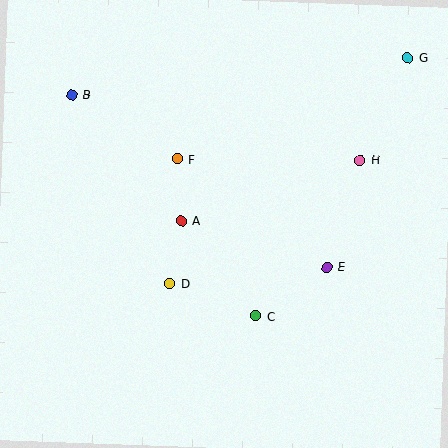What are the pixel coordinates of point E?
Point E is at (327, 267).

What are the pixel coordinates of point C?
Point C is at (256, 316).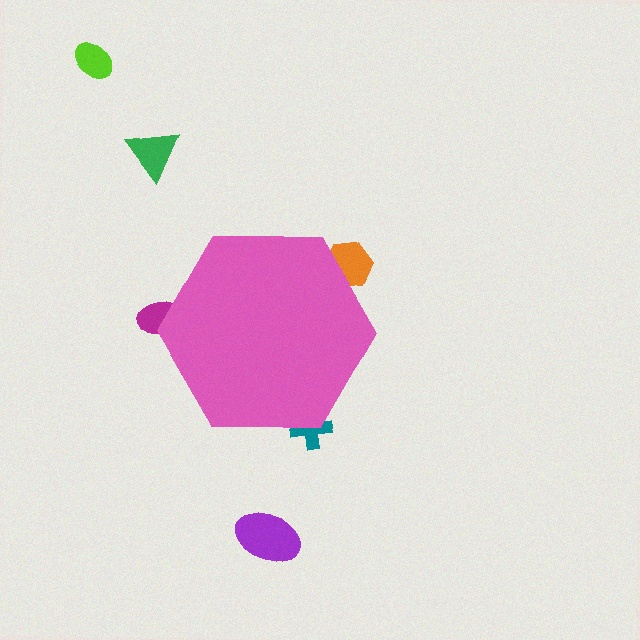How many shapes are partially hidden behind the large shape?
3 shapes are partially hidden.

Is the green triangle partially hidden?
No, the green triangle is fully visible.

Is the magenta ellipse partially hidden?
Yes, the magenta ellipse is partially hidden behind the pink hexagon.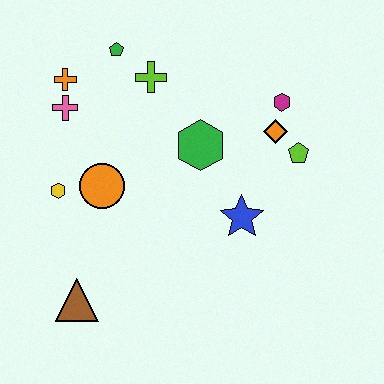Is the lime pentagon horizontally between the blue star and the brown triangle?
No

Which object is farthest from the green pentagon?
The brown triangle is farthest from the green pentagon.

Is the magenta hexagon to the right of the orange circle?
Yes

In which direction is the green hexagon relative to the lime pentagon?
The green hexagon is to the left of the lime pentagon.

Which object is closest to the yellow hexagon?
The orange circle is closest to the yellow hexagon.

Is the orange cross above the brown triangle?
Yes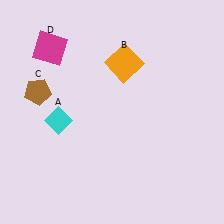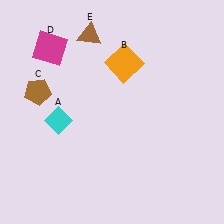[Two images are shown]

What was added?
A brown triangle (E) was added in Image 2.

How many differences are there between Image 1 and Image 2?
There is 1 difference between the two images.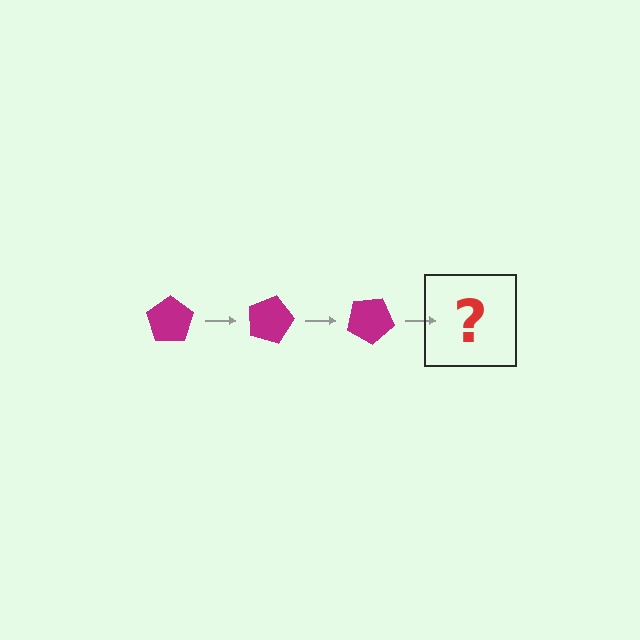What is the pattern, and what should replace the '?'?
The pattern is that the pentagon rotates 15 degrees each step. The '?' should be a magenta pentagon rotated 45 degrees.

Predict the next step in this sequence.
The next step is a magenta pentagon rotated 45 degrees.